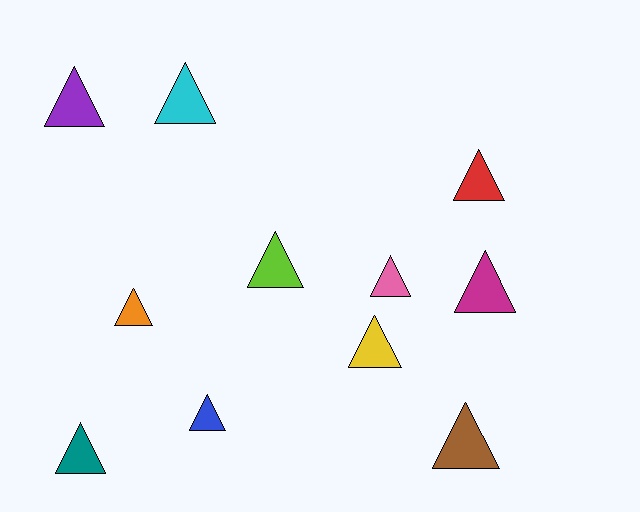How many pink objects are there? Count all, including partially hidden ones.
There is 1 pink object.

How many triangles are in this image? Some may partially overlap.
There are 11 triangles.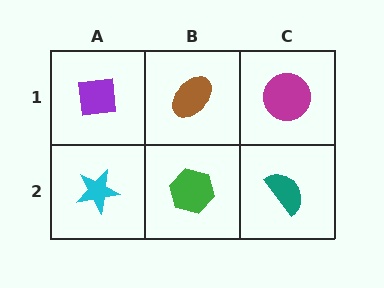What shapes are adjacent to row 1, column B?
A green hexagon (row 2, column B), a purple square (row 1, column A), a magenta circle (row 1, column C).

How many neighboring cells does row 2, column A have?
2.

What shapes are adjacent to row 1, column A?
A cyan star (row 2, column A), a brown ellipse (row 1, column B).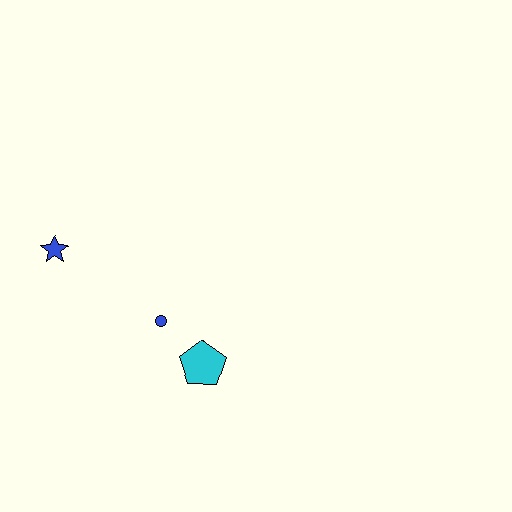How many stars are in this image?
There is 1 star.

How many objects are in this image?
There are 3 objects.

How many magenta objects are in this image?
There are no magenta objects.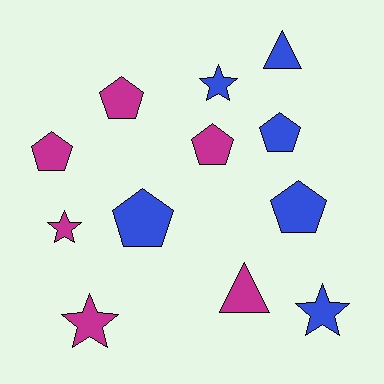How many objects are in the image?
There are 12 objects.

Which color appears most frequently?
Magenta, with 6 objects.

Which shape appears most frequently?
Pentagon, with 6 objects.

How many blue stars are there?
There are 2 blue stars.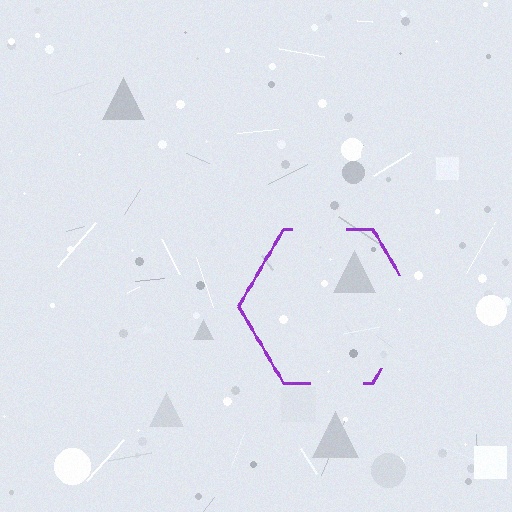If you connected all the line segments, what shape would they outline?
They would outline a hexagon.